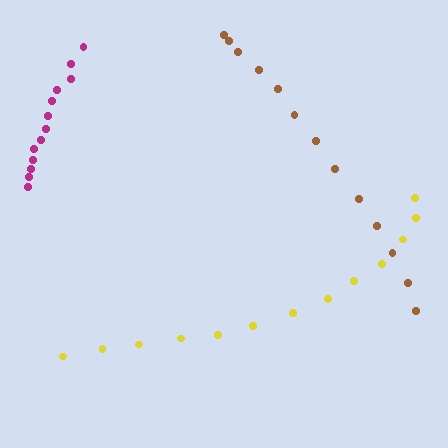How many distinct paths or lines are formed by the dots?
There are 3 distinct paths.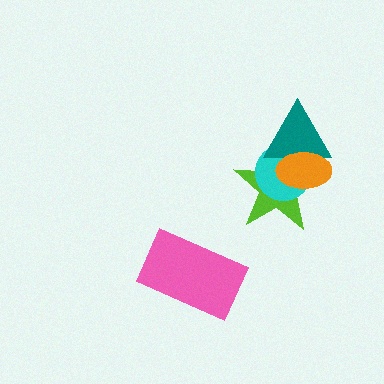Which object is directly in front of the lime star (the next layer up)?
The cyan circle is directly in front of the lime star.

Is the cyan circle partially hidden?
Yes, it is partially covered by another shape.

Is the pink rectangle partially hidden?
No, no other shape covers it.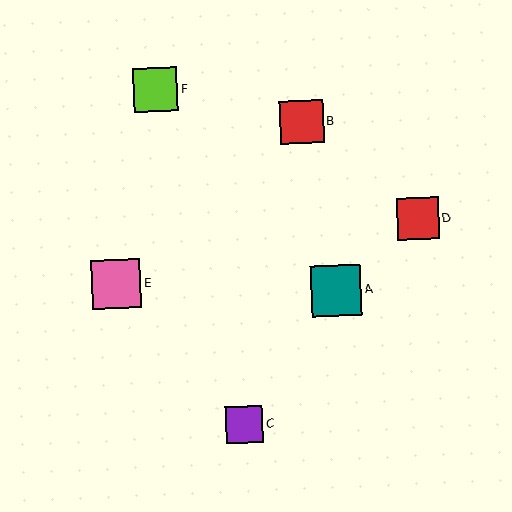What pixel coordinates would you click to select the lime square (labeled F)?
Click at (156, 90) to select the lime square F.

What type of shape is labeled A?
Shape A is a teal square.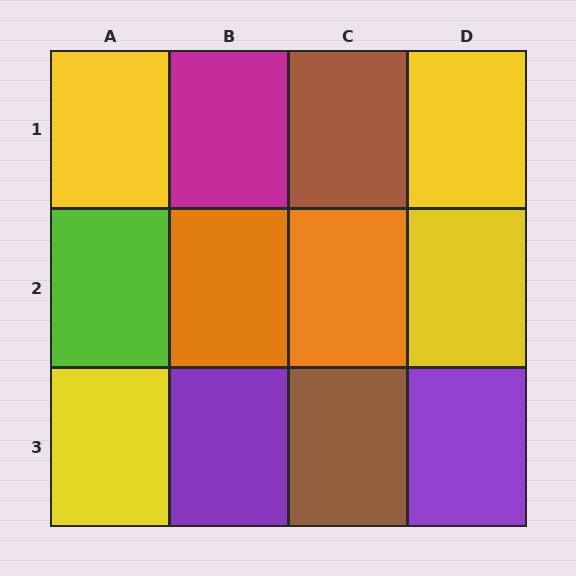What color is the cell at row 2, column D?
Yellow.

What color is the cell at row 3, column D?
Purple.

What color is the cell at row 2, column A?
Lime.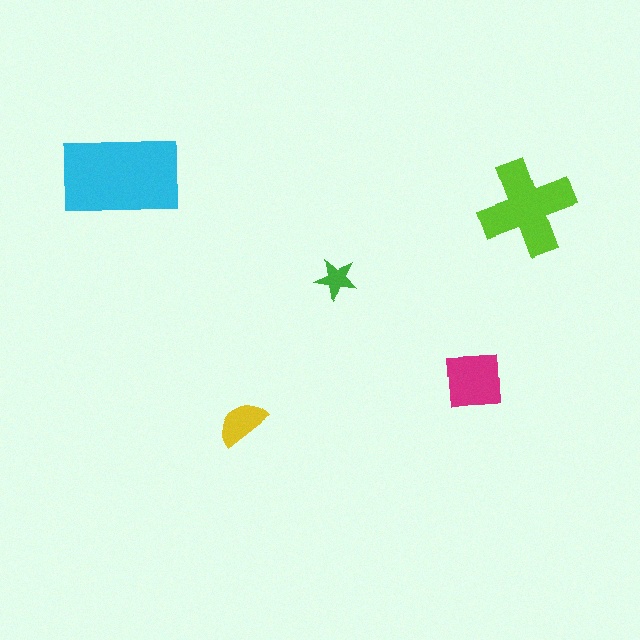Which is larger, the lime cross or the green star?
The lime cross.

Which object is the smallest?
The green star.